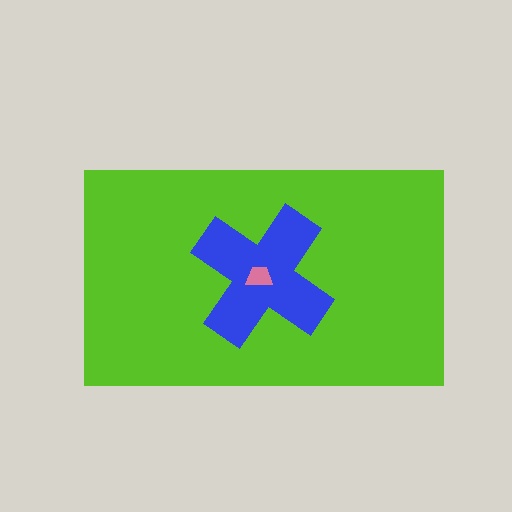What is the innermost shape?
The pink trapezoid.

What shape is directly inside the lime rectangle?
The blue cross.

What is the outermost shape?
The lime rectangle.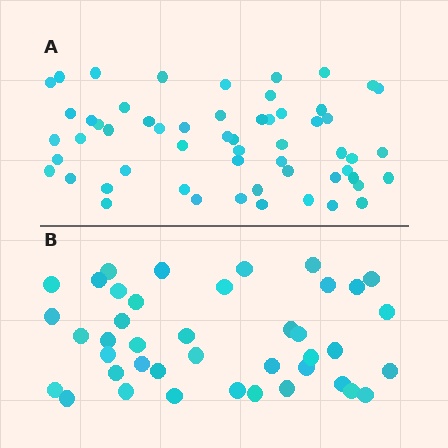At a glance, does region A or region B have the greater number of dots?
Region A (the top region) has more dots.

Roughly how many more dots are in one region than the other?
Region A has approximately 15 more dots than region B.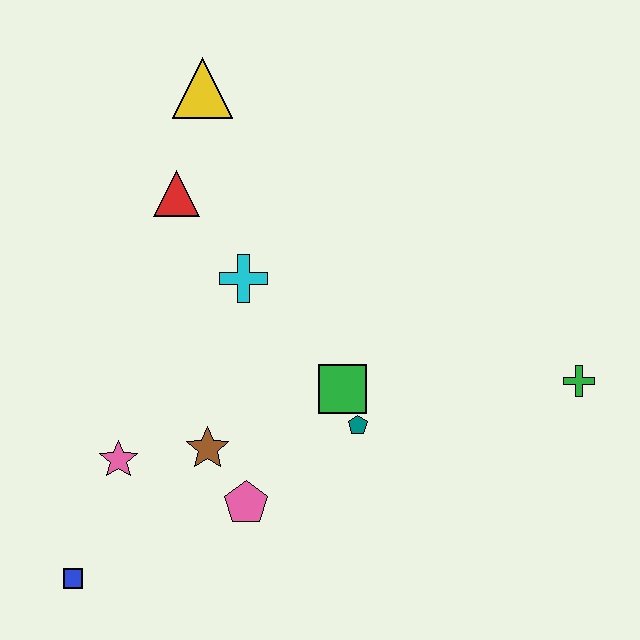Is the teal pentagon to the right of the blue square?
Yes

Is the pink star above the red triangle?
No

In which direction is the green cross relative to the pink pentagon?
The green cross is to the right of the pink pentagon.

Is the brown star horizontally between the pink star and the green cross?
Yes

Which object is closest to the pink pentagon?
The brown star is closest to the pink pentagon.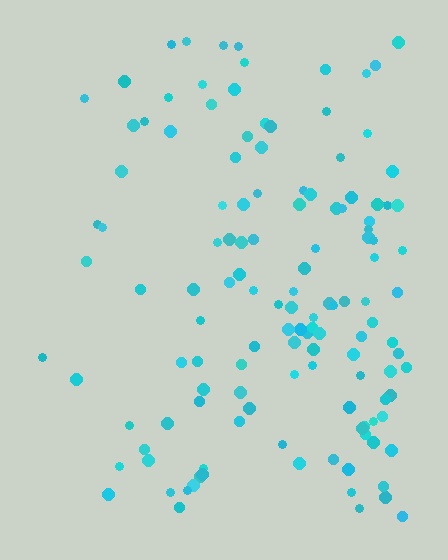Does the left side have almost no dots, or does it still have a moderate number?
Still a moderate number, just noticeably fewer than the right.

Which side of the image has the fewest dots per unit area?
The left.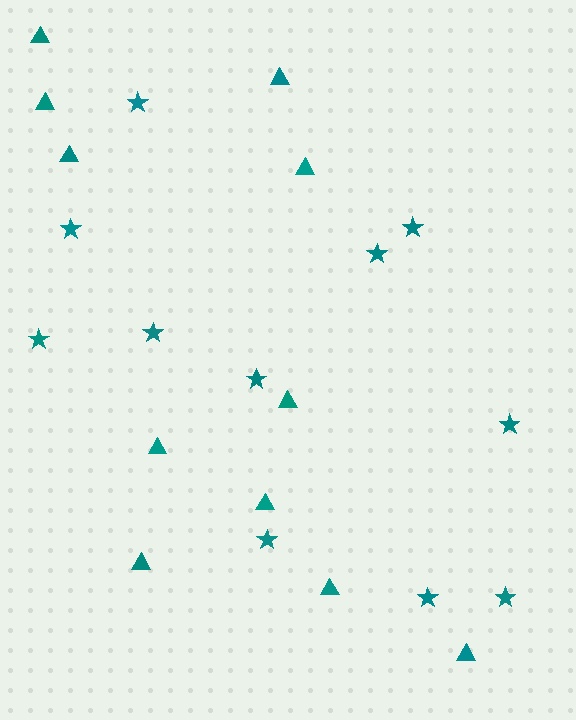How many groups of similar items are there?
There are 2 groups: one group of triangles (11) and one group of stars (11).